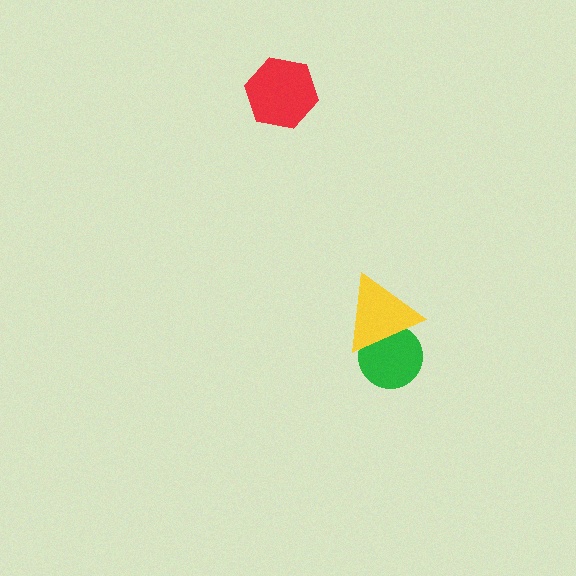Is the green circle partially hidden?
Yes, it is partially covered by another shape.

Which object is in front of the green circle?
The yellow triangle is in front of the green circle.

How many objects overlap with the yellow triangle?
1 object overlaps with the yellow triangle.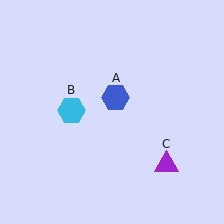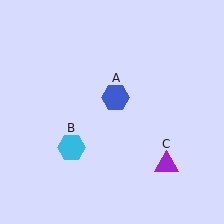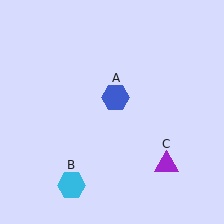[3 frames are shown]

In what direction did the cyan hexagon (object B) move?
The cyan hexagon (object B) moved down.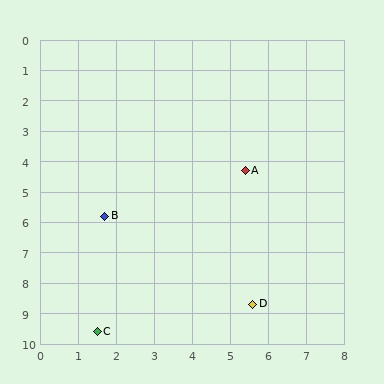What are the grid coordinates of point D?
Point D is at approximately (5.6, 8.7).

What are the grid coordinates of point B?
Point B is at approximately (1.7, 5.8).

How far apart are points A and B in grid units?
Points A and B are about 4.0 grid units apart.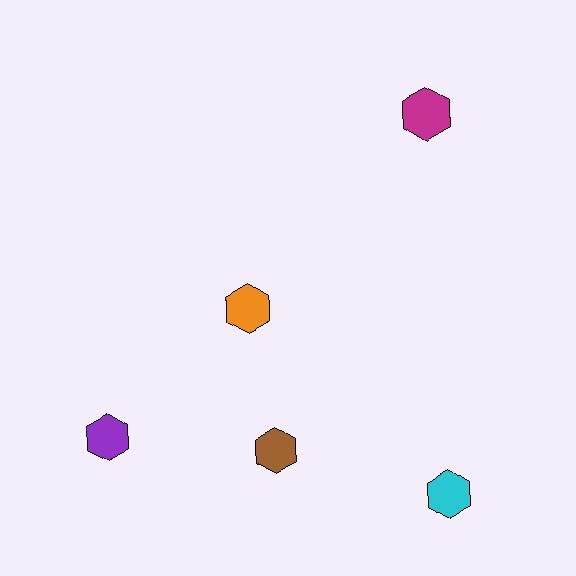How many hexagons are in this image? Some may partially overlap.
There are 5 hexagons.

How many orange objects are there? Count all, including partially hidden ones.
There is 1 orange object.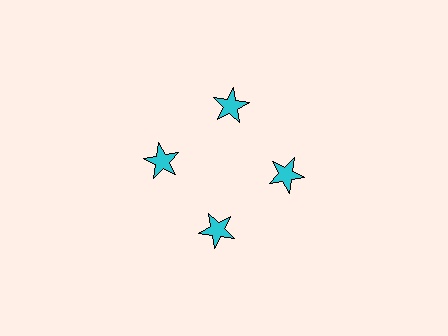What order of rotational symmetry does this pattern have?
This pattern has 4-fold rotational symmetry.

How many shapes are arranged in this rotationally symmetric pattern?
There are 4 shapes, arranged in 4 groups of 1.